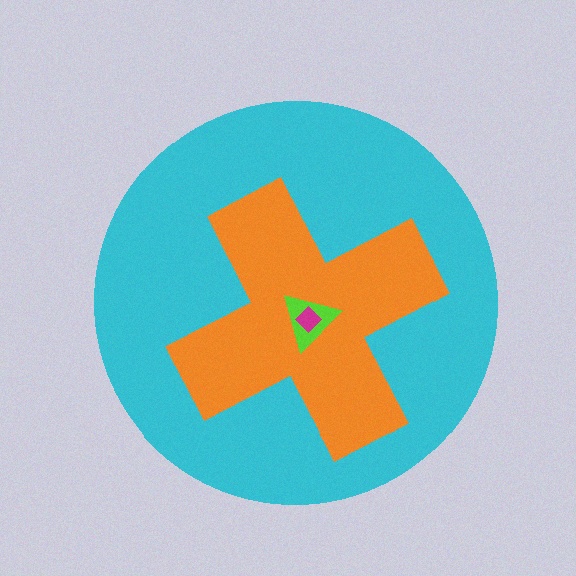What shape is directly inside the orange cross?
The lime triangle.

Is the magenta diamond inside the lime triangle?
Yes.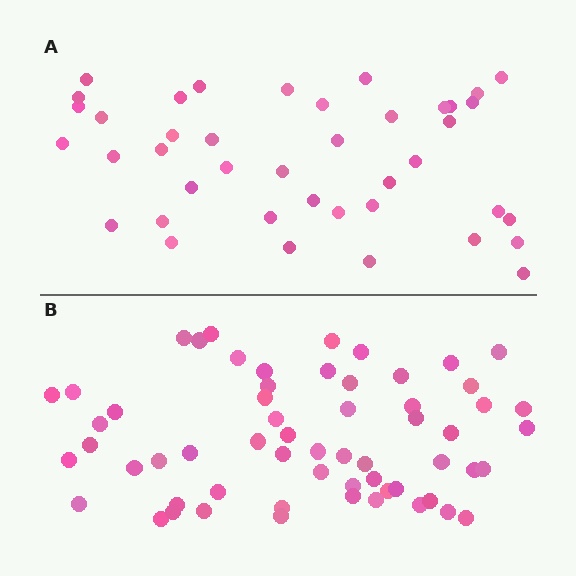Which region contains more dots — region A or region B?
Region B (the bottom region) has more dots.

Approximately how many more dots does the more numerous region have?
Region B has approximately 20 more dots than region A.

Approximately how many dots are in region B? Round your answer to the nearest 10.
About 60 dots.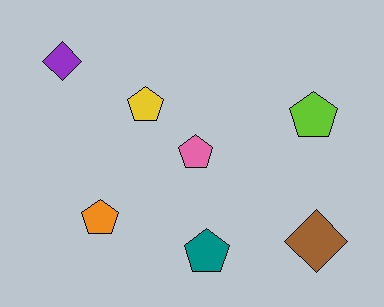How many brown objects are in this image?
There is 1 brown object.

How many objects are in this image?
There are 7 objects.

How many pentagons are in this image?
There are 5 pentagons.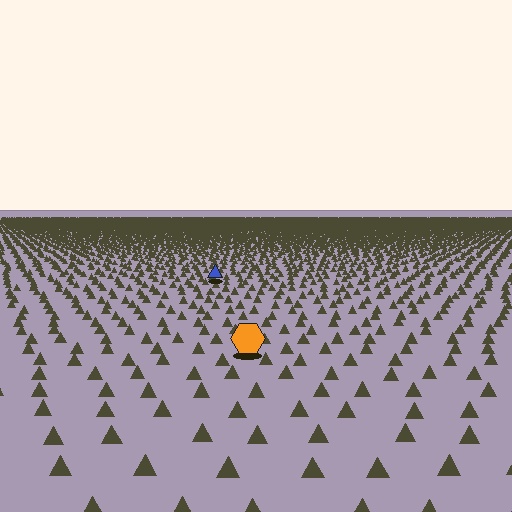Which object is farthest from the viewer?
The blue triangle is farthest from the viewer. It appears smaller and the ground texture around it is denser.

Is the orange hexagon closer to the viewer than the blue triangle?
Yes. The orange hexagon is closer — you can tell from the texture gradient: the ground texture is coarser near it.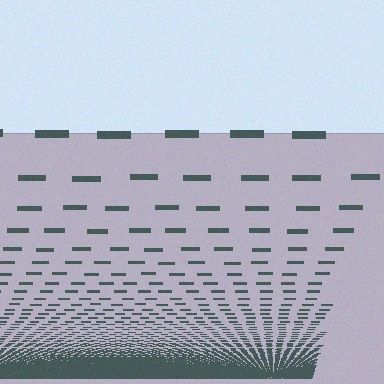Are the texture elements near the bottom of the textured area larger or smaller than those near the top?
Smaller. The gradient is inverted — elements near the bottom are smaller and denser.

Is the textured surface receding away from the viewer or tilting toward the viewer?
The surface appears to tilt toward the viewer. Texture elements get larger and sparser toward the top.